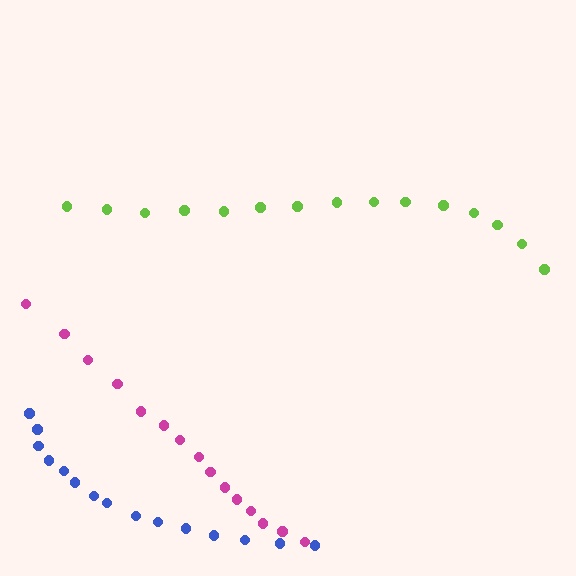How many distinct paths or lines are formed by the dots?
There are 3 distinct paths.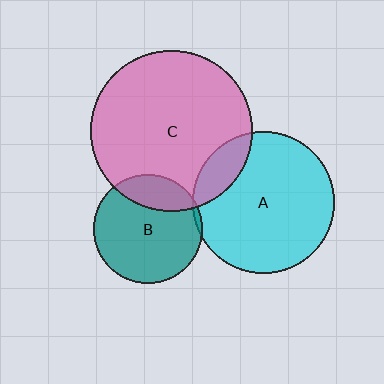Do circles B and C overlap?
Yes.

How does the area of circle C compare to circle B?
Approximately 2.2 times.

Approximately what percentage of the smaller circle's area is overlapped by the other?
Approximately 20%.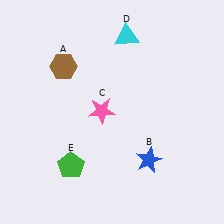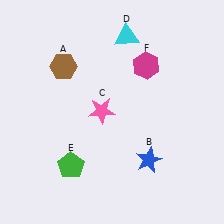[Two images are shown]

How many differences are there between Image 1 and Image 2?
There is 1 difference between the two images.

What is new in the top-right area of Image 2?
A magenta hexagon (F) was added in the top-right area of Image 2.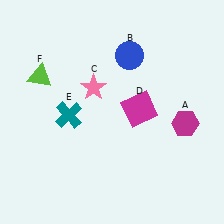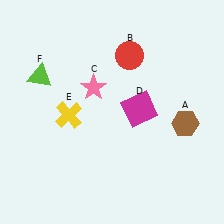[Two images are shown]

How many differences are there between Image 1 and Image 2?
There are 3 differences between the two images.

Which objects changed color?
A changed from magenta to brown. B changed from blue to red. E changed from teal to yellow.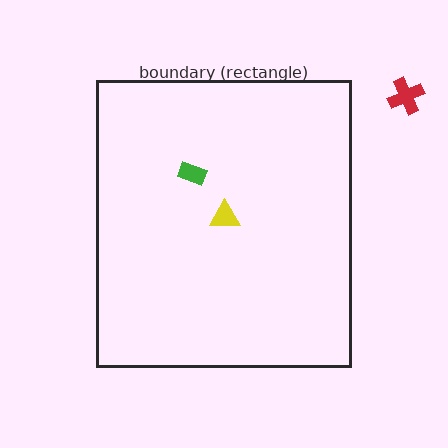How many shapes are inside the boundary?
2 inside, 1 outside.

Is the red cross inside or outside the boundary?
Outside.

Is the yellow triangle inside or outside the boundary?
Inside.